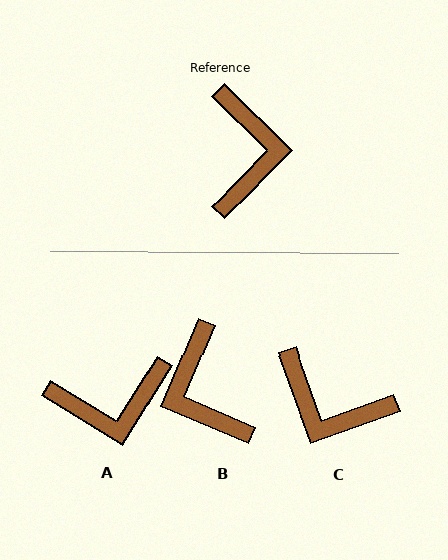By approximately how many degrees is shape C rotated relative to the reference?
Approximately 116 degrees clockwise.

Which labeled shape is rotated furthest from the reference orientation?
B, about 159 degrees away.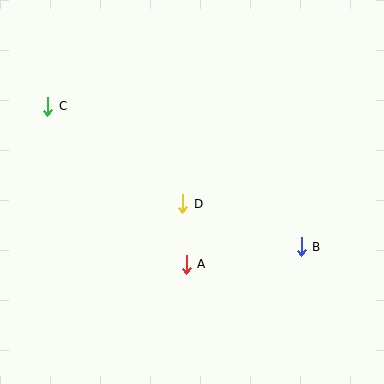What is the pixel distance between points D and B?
The distance between D and B is 126 pixels.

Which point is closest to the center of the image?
Point D at (183, 204) is closest to the center.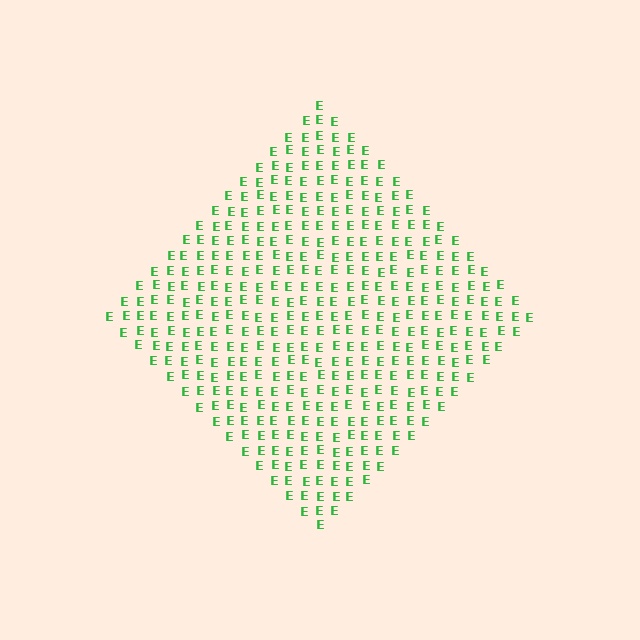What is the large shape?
The large shape is a diamond.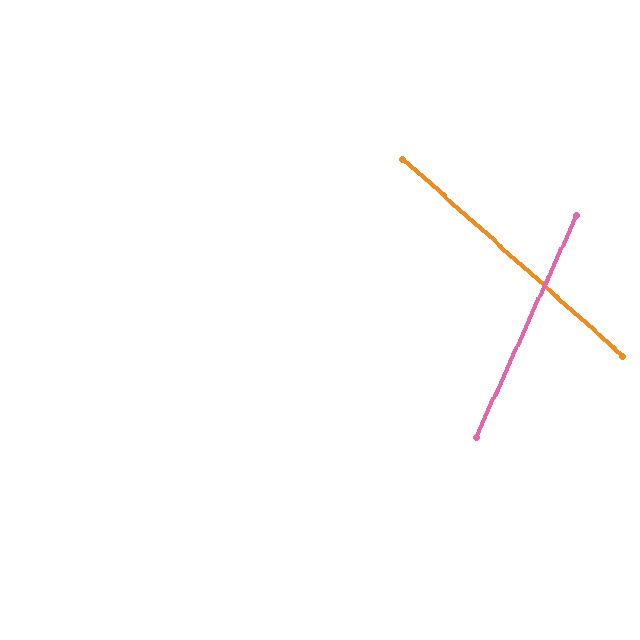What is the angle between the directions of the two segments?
Approximately 72 degrees.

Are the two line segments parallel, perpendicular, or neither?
Neither parallel nor perpendicular — they differ by about 72°.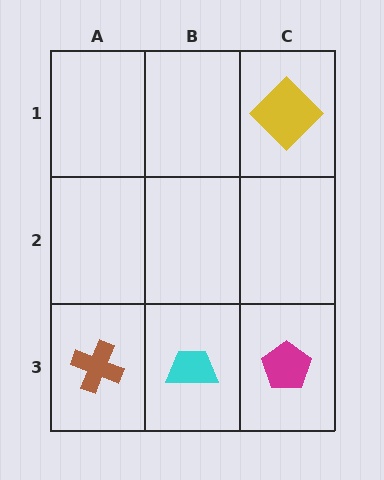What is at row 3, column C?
A magenta pentagon.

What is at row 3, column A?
A brown cross.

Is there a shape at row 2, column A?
No, that cell is empty.